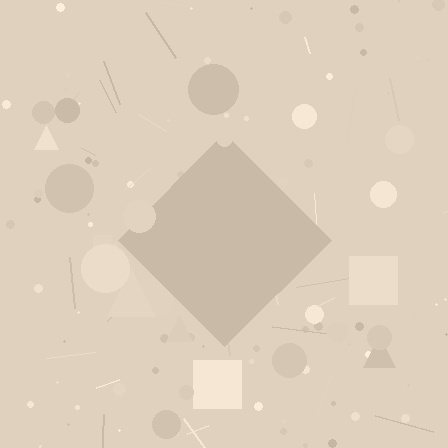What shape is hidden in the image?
A diamond is hidden in the image.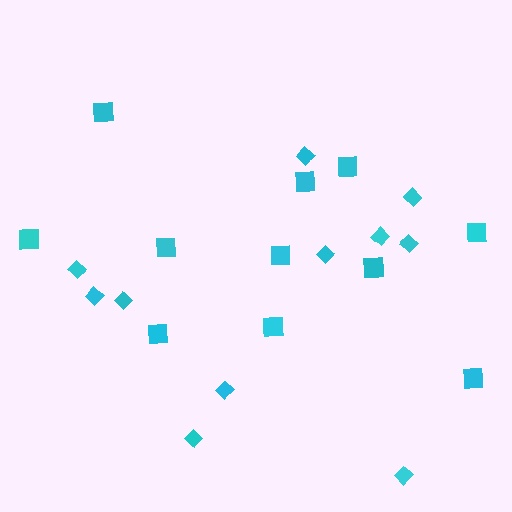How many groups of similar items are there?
There are 2 groups: one group of squares (11) and one group of diamonds (11).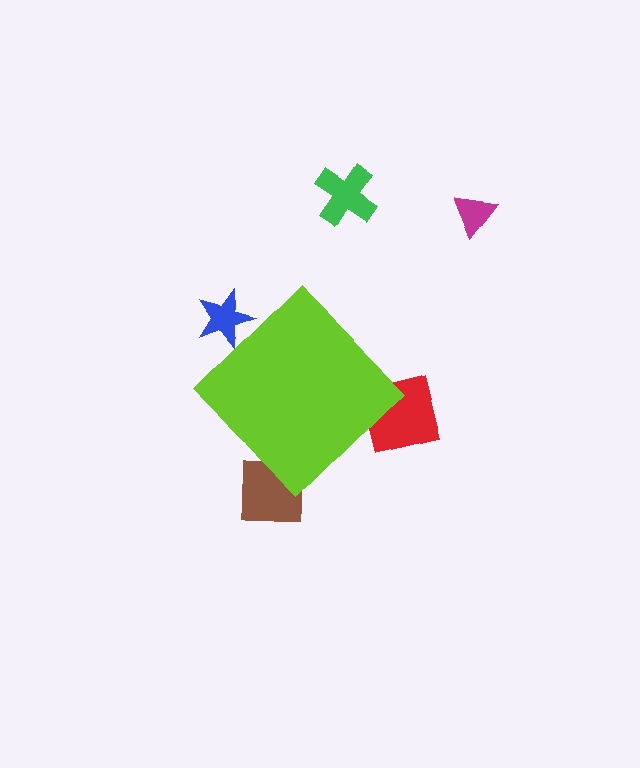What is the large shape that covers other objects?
A lime diamond.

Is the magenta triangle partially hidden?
No, the magenta triangle is fully visible.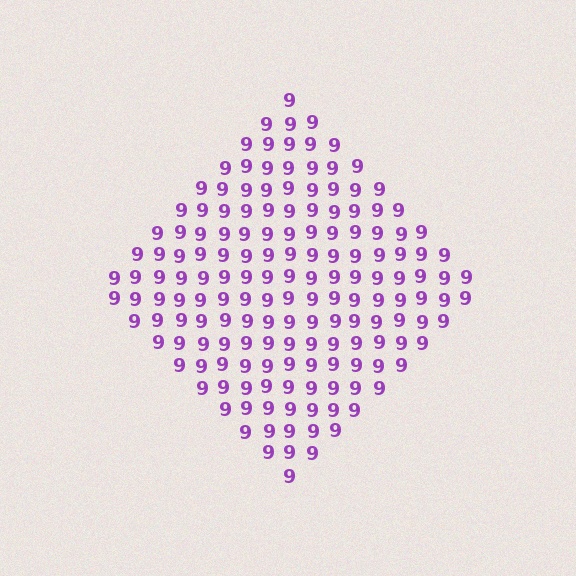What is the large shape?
The large shape is a diamond.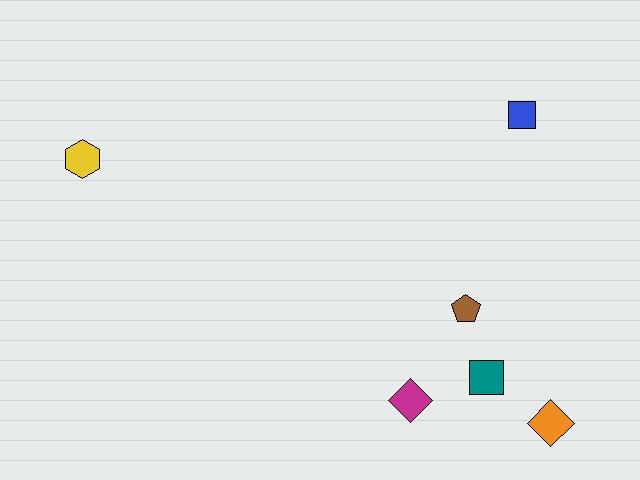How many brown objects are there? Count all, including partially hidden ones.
There is 1 brown object.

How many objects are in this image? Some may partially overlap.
There are 6 objects.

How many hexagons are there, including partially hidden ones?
There is 1 hexagon.